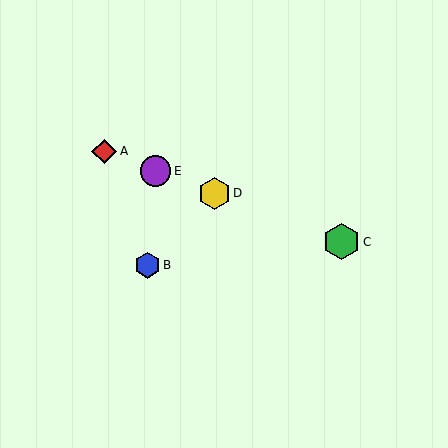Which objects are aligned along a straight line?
Objects A, C, D, E are aligned along a straight line.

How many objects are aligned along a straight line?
4 objects (A, C, D, E) are aligned along a straight line.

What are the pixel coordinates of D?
Object D is at (214, 193).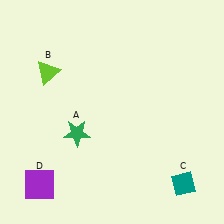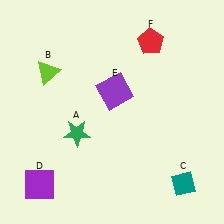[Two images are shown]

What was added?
A purple square (E), a red pentagon (F) were added in Image 2.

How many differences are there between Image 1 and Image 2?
There are 2 differences between the two images.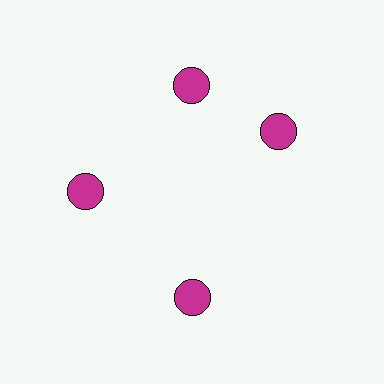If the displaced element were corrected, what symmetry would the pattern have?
It would have 4-fold rotational symmetry — the pattern would map onto itself every 90 degrees.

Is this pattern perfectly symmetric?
No. The 4 magenta circles are arranged in a ring, but one element near the 3 o'clock position is rotated out of alignment along the ring, breaking the 4-fold rotational symmetry.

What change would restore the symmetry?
The symmetry would be restored by rotating it back into even spacing with its neighbors so that all 4 circles sit at equal angles and equal distance from the center.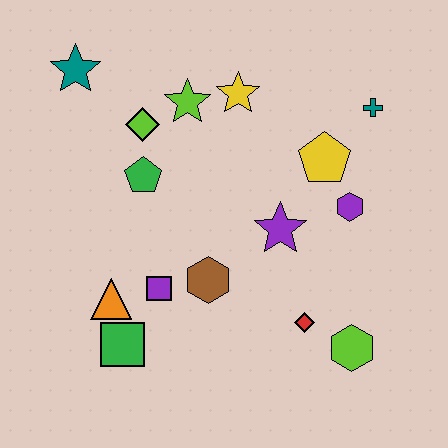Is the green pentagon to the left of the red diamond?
Yes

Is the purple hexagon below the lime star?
Yes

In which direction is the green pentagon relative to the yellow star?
The green pentagon is to the left of the yellow star.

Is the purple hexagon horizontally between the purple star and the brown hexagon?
No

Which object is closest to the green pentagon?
The lime diamond is closest to the green pentagon.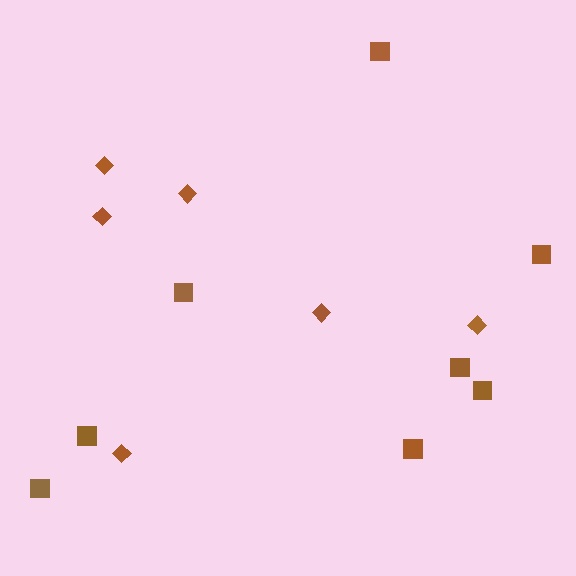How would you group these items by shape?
There are 2 groups: one group of diamonds (6) and one group of squares (8).